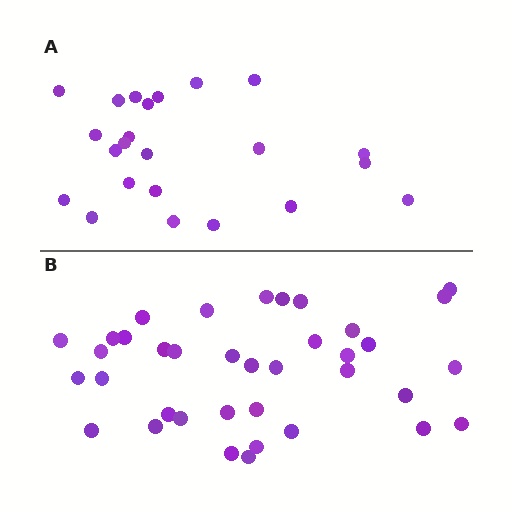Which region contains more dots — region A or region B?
Region B (the bottom region) has more dots.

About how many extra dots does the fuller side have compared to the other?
Region B has approximately 15 more dots than region A.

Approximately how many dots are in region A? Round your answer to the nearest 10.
About 20 dots. (The exact count is 23, which rounds to 20.)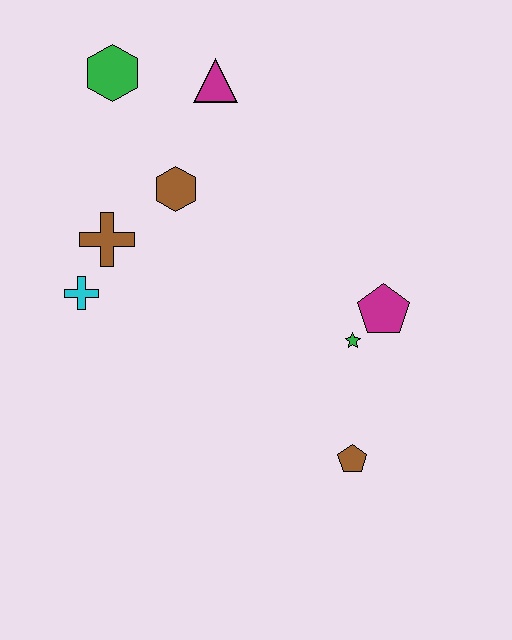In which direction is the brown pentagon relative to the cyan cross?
The brown pentagon is to the right of the cyan cross.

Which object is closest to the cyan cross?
The brown cross is closest to the cyan cross.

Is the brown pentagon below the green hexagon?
Yes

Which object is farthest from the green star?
The green hexagon is farthest from the green star.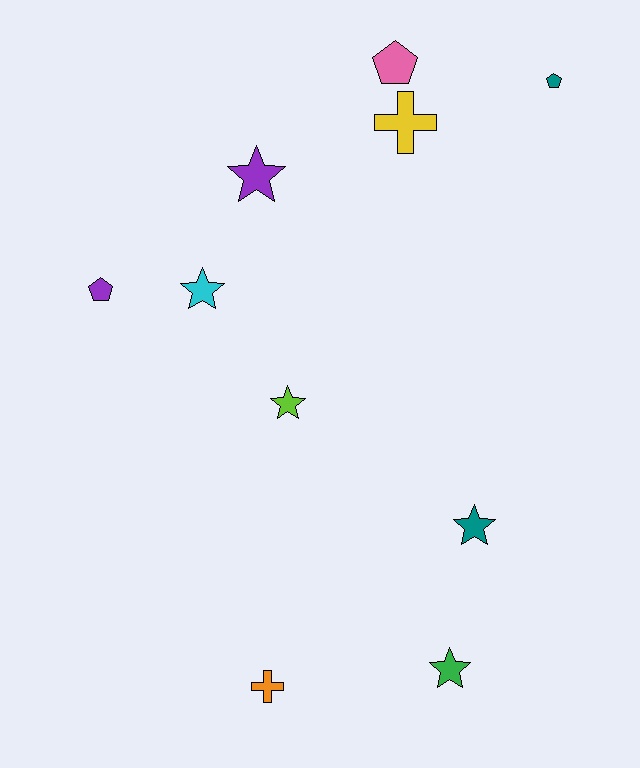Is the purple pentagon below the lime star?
No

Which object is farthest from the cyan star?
The green star is farthest from the cyan star.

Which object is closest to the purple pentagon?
The cyan star is closest to the purple pentagon.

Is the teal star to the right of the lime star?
Yes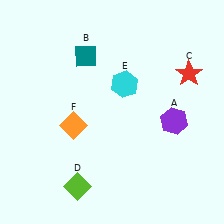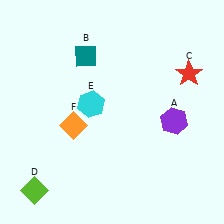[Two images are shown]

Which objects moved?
The objects that moved are: the lime diamond (D), the cyan hexagon (E).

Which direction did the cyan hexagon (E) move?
The cyan hexagon (E) moved left.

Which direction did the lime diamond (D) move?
The lime diamond (D) moved left.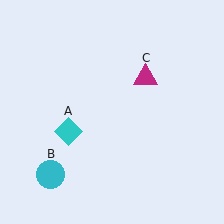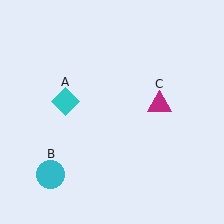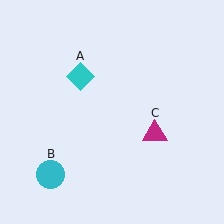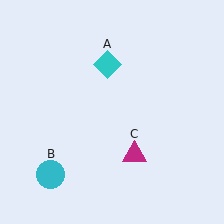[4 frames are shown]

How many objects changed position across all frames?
2 objects changed position: cyan diamond (object A), magenta triangle (object C).